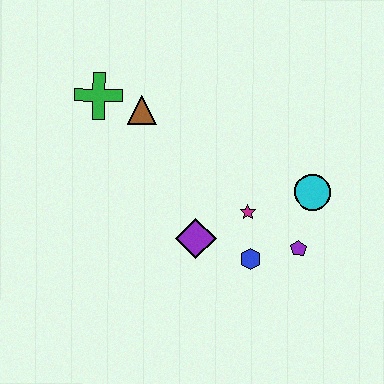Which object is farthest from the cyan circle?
The green cross is farthest from the cyan circle.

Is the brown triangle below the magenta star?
No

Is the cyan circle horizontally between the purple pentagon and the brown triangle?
No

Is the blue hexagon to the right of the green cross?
Yes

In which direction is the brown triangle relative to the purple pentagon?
The brown triangle is to the left of the purple pentagon.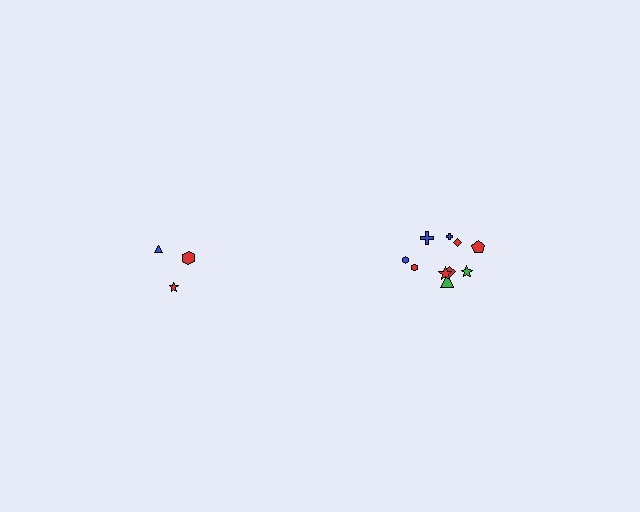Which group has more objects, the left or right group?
The right group.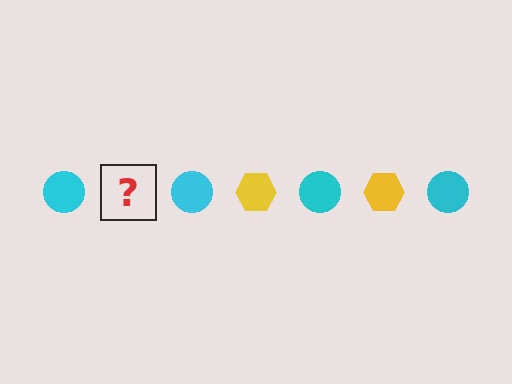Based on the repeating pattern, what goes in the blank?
The blank should be a yellow hexagon.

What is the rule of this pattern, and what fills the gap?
The rule is that the pattern alternates between cyan circle and yellow hexagon. The gap should be filled with a yellow hexagon.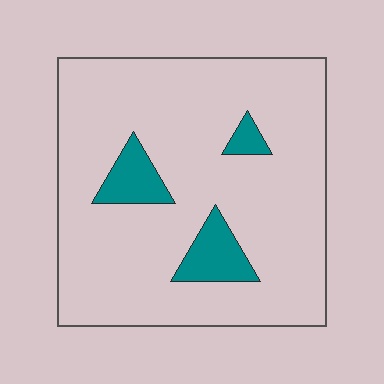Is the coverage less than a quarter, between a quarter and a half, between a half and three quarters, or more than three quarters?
Less than a quarter.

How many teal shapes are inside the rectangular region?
3.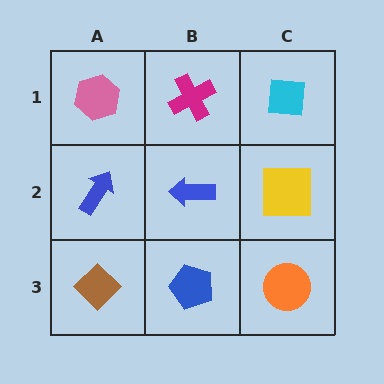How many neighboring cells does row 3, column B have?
3.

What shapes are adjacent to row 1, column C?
A yellow square (row 2, column C), a magenta cross (row 1, column B).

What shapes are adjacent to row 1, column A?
A blue arrow (row 2, column A), a magenta cross (row 1, column B).